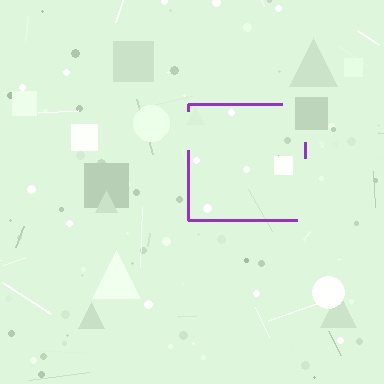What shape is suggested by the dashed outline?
The dashed outline suggests a square.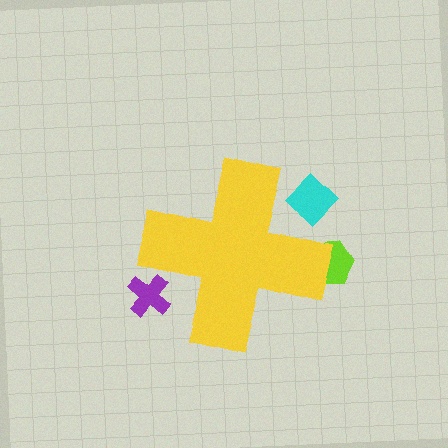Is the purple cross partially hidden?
Yes, the purple cross is partially hidden behind the yellow cross.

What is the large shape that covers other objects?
A yellow cross.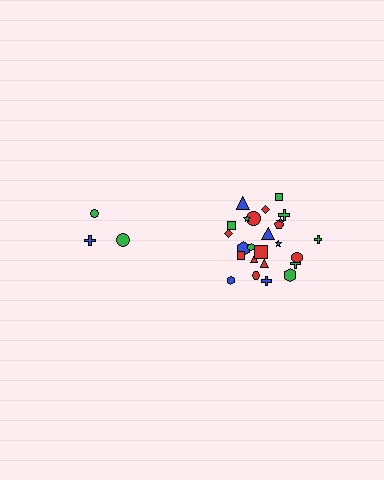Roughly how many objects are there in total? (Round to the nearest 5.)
Roughly 30 objects in total.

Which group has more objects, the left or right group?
The right group.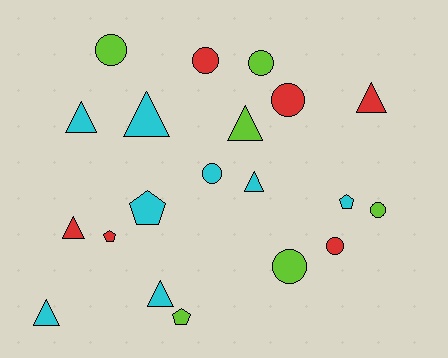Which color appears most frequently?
Cyan, with 8 objects.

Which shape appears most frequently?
Triangle, with 8 objects.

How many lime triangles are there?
There is 1 lime triangle.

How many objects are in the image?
There are 20 objects.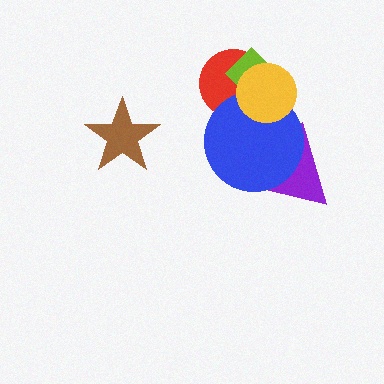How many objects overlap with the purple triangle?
1 object overlaps with the purple triangle.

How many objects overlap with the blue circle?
4 objects overlap with the blue circle.